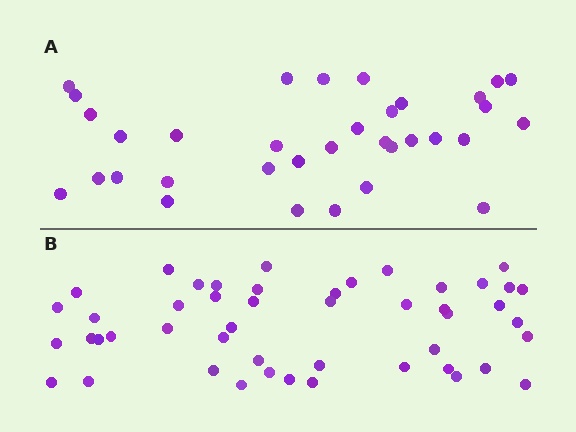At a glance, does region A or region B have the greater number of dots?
Region B (the bottom region) has more dots.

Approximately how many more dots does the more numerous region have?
Region B has approximately 15 more dots than region A.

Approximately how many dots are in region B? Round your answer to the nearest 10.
About 50 dots. (The exact count is 48, which rounds to 50.)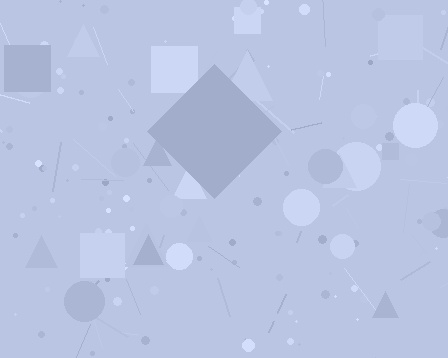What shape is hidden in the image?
A diamond is hidden in the image.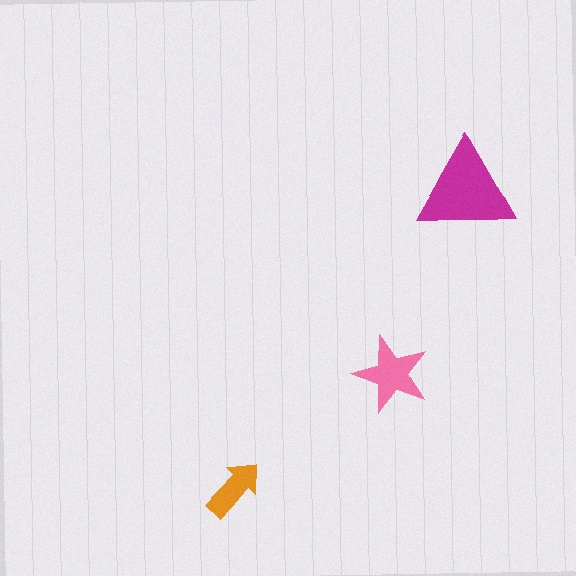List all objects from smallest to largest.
The orange arrow, the pink star, the magenta triangle.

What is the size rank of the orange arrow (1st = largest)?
3rd.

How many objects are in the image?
There are 3 objects in the image.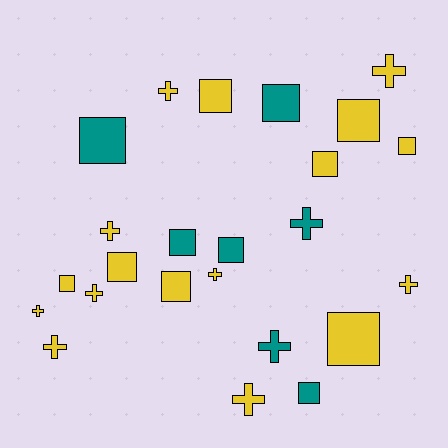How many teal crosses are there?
There are 2 teal crosses.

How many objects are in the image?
There are 24 objects.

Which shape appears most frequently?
Square, with 13 objects.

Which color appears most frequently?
Yellow, with 17 objects.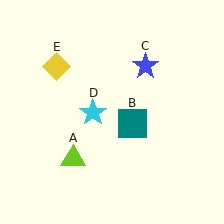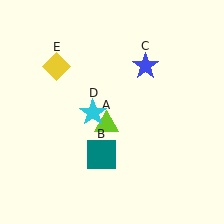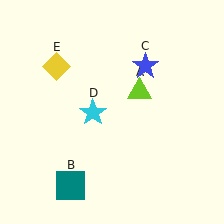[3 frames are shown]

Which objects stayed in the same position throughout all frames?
Blue star (object C) and cyan star (object D) and yellow diamond (object E) remained stationary.